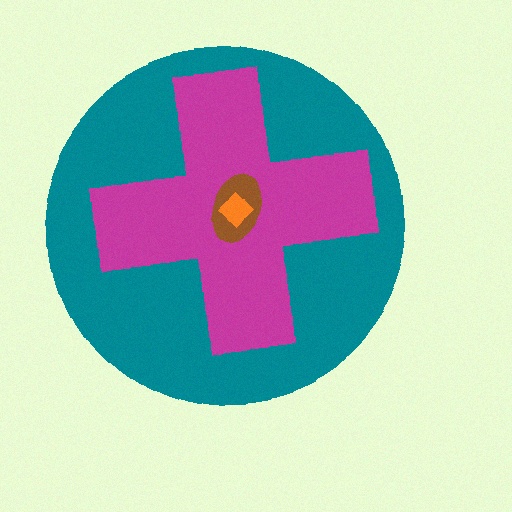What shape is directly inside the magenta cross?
The brown ellipse.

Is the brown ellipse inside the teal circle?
Yes.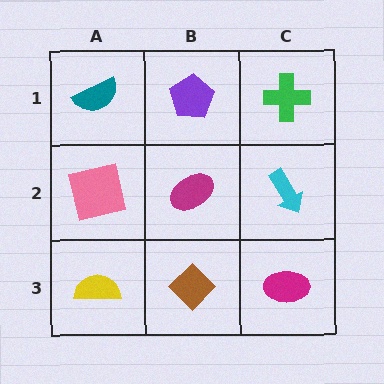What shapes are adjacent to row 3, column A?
A pink square (row 2, column A), a brown diamond (row 3, column B).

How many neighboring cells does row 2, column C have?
3.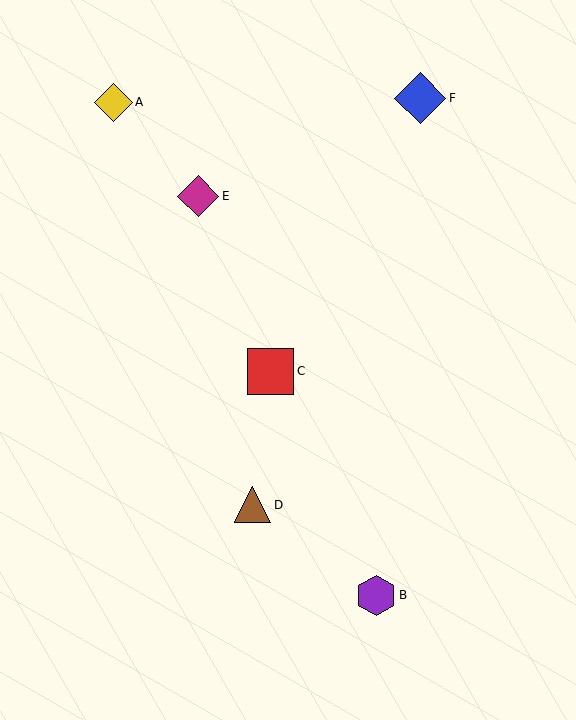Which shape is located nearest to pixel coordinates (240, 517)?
The brown triangle (labeled D) at (252, 505) is nearest to that location.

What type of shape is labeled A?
Shape A is a yellow diamond.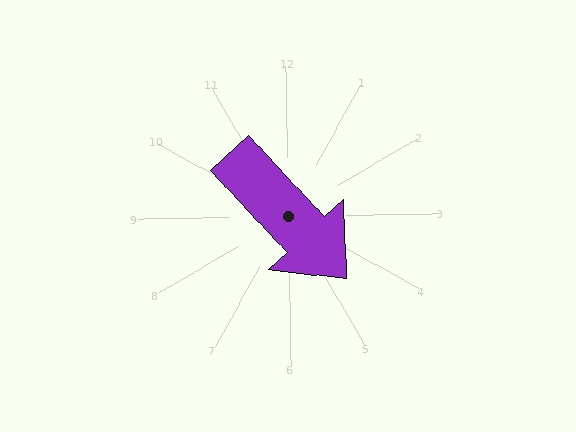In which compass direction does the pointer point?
Southeast.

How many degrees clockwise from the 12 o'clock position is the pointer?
Approximately 138 degrees.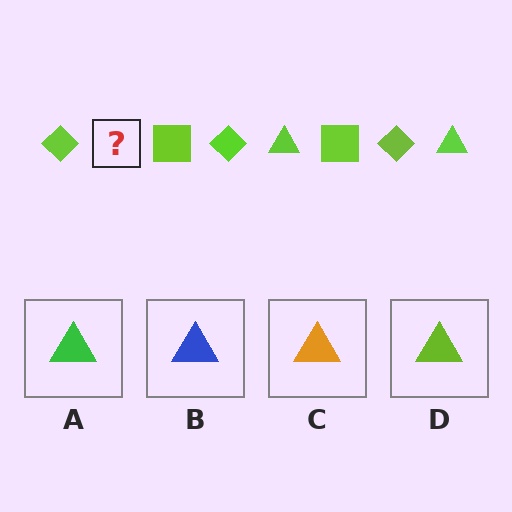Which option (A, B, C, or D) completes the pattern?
D.